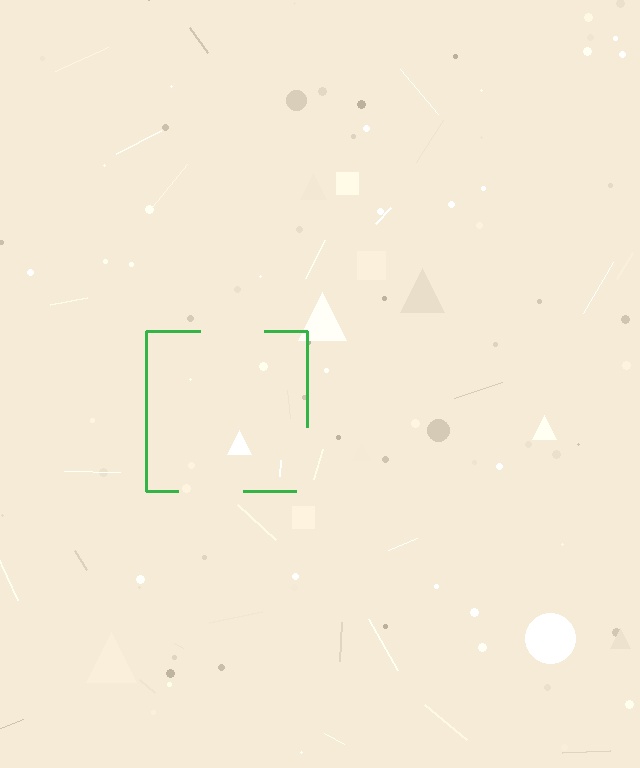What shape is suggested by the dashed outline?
The dashed outline suggests a square.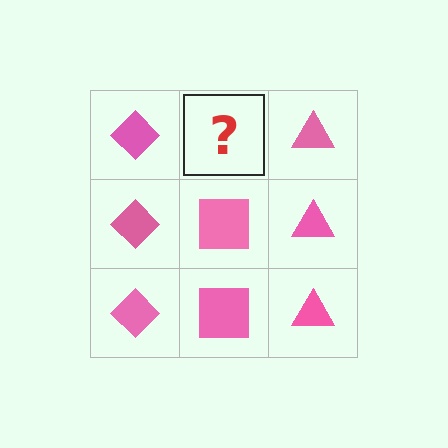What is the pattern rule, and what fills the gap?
The rule is that each column has a consistent shape. The gap should be filled with a pink square.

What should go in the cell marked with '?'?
The missing cell should contain a pink square.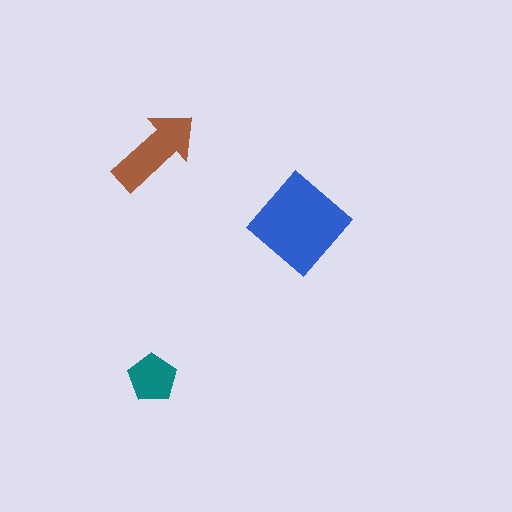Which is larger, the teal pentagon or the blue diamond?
The blue diamond.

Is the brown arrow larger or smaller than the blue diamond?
Smaller.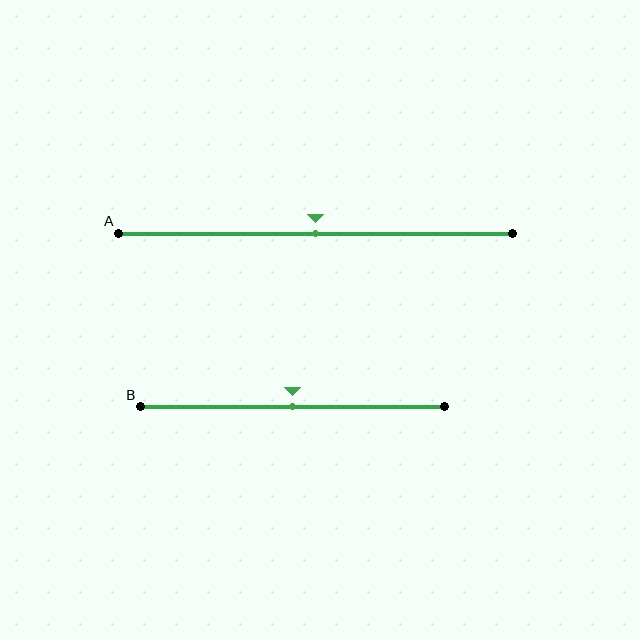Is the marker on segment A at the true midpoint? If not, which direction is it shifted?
Yes, the marker on segment A is at the true midpoint.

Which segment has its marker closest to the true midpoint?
Segment A has its marker closest to the true midpoint.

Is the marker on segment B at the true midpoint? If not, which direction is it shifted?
Yes, the marker on segment B is at the true midpoint.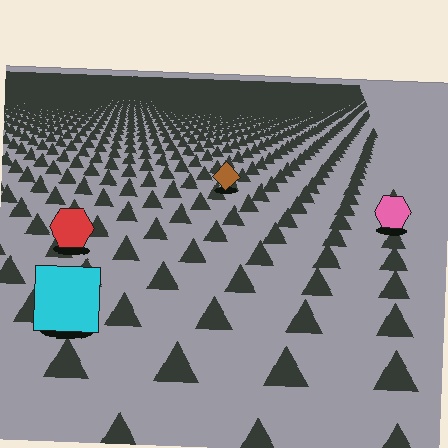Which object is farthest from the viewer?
The brown diamond is farthest from the viewer. It appears smaller and the ground texture around it is denser.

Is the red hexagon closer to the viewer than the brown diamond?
Yes. The red hexagon is closer — you can tell from the texture gradient: the ground texture is coarser near it.